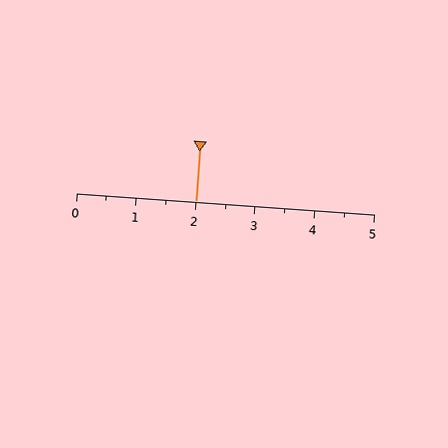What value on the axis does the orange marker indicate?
The marker indicates approximately 2.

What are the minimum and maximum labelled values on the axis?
The axis runs from 0 to 5.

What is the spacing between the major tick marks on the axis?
The major ticks are spaced 1 apart.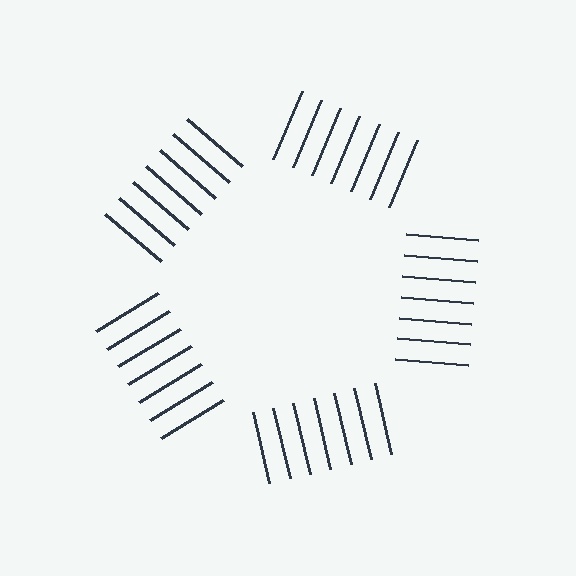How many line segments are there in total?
35 — 7 along each of the 5 edges.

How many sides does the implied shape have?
5 sides — the line-ends trace a pentagon.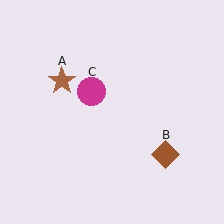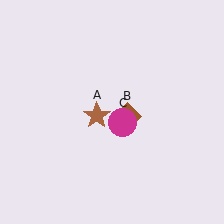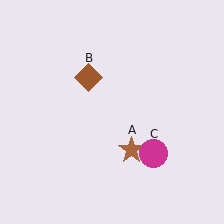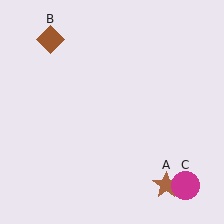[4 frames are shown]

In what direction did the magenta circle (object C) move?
The magenta circle (object C) moved down and to the right.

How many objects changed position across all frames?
3 objects changed position: brown star (object A), brown diamond (object B), magenta circle (object C).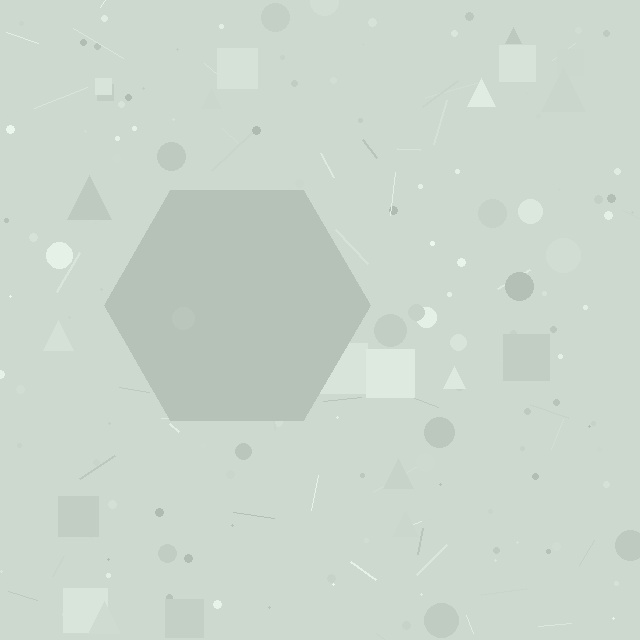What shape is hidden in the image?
A hexagon is hidden in the image.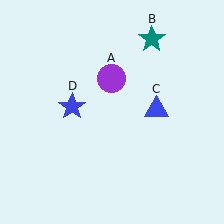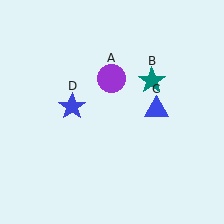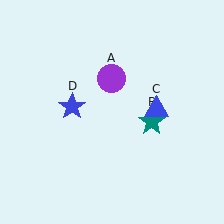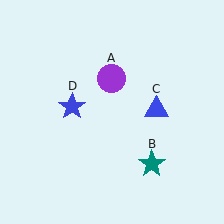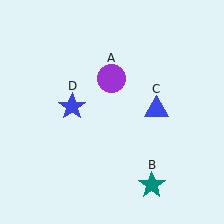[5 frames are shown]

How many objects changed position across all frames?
1 object changed position: teal star (object B).